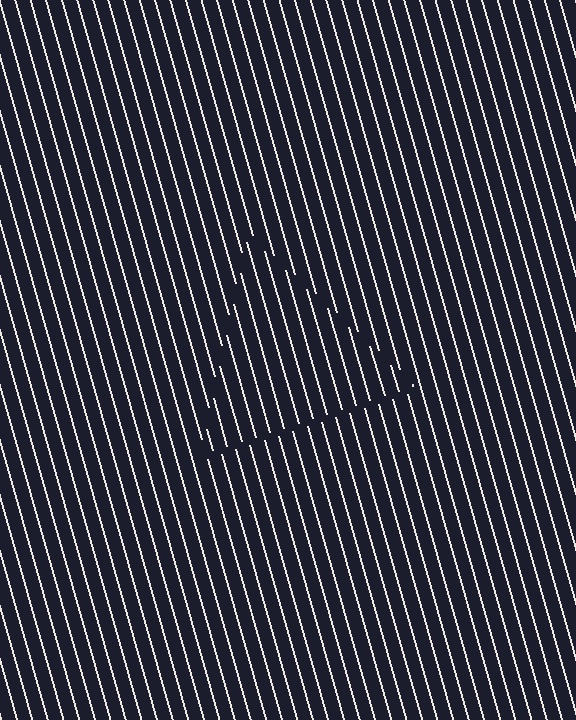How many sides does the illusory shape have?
3 sides — the line-ends trace a triangle.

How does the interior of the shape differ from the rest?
The interior of the shape contains the same grating, shifted by half a period — the contour is defined by the phase discontinuity where line-ends from the inner and outer gratings abut.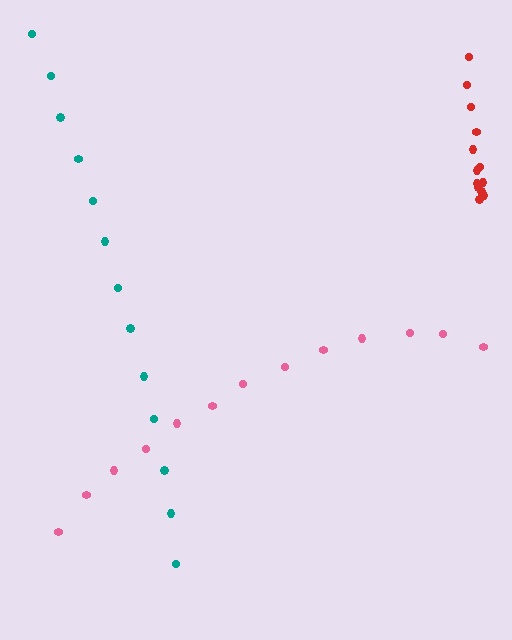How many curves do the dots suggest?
There are 3 distinct paths.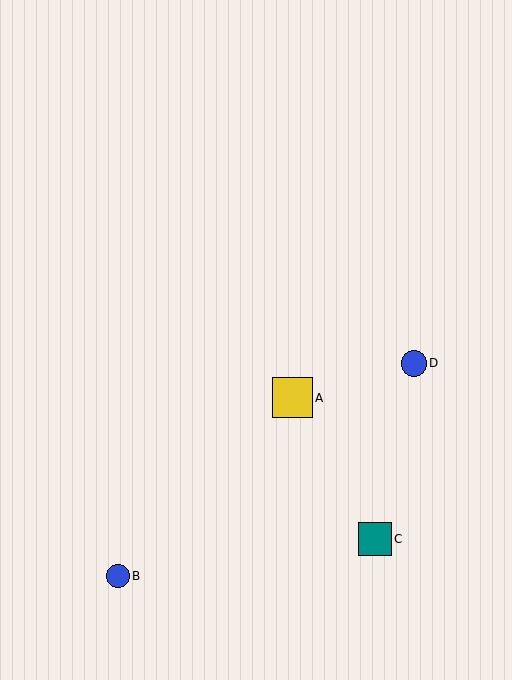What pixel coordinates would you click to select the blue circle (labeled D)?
Click at (414, 363) to select the blue circle D.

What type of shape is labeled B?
Shape B is a blue circle.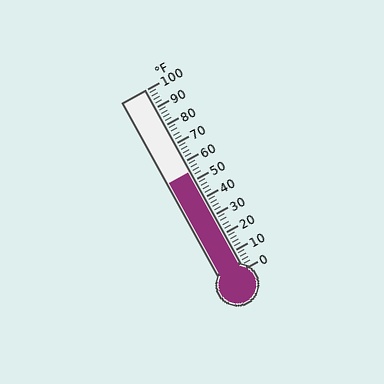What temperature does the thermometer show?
The thermometer shows approximately 54°F.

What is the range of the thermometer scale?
The thermometer scale ranges from 0°F to 100°F.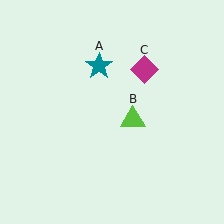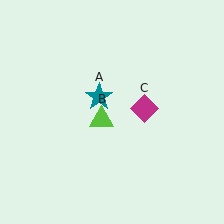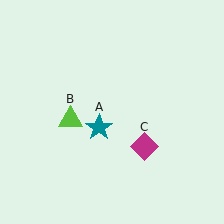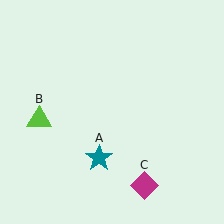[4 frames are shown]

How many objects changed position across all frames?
3 objects changed position: teal star (object A), lime triangle (object B), magenta diamond (object C).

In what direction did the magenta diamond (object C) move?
The magenta diamond (object C) moved down.